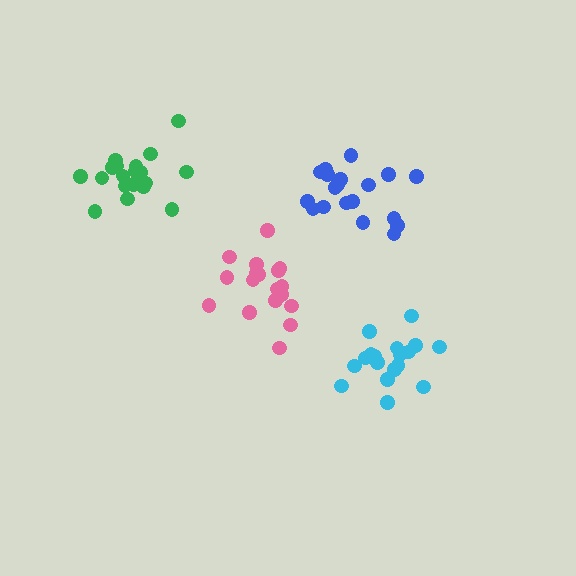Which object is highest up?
The green cluster is topmost.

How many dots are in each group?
Group 1: 18 dots, Group 2: 19 dots, Group 3: 18 dots, Group 4: 19 dots (74 total).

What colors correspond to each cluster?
The clusters are colored: pink, blue, cyan, green.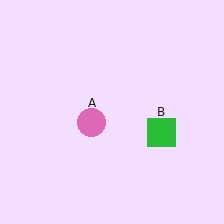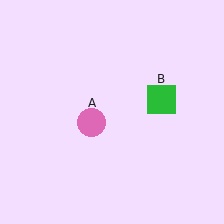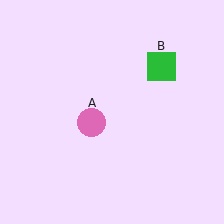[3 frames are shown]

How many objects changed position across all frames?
1 object changed position: green square (object B).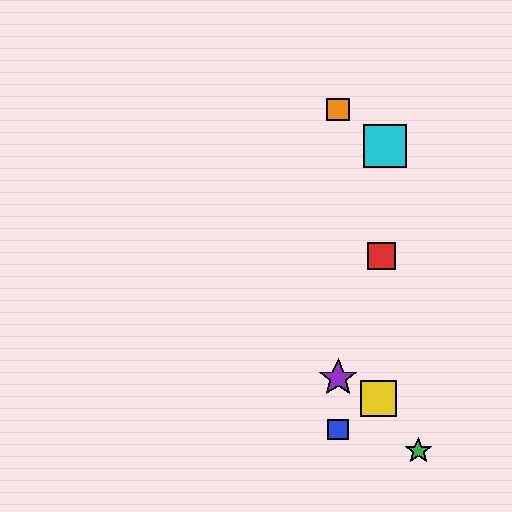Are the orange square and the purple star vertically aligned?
Yes, both are at x≈338.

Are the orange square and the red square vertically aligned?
No, the orange square is at x≈338 and the red square is at x≈382.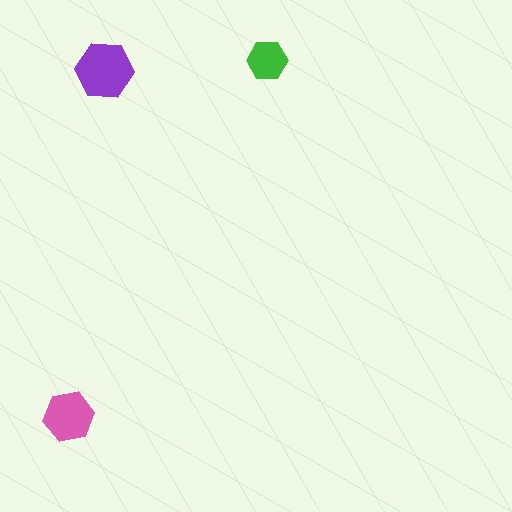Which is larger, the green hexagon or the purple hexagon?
The purple one.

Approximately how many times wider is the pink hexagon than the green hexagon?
About 1.5 times wider.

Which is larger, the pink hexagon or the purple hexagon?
The purple one.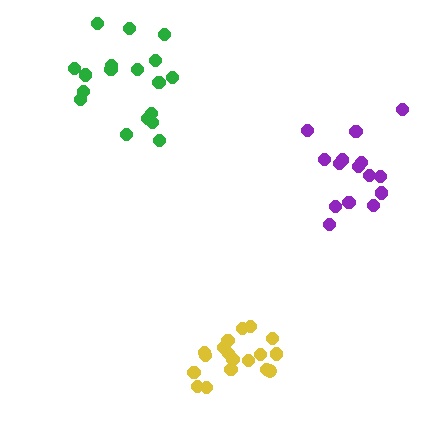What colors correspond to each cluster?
The clusters are colored: green, yellow, purple.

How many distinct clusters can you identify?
There are 3 distinct clusters.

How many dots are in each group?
Group 1: 18 dots, Group 2: 18 dots, Group 3: 15 dots (51 total).